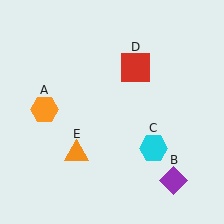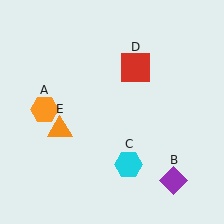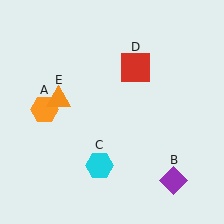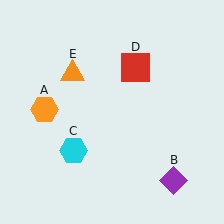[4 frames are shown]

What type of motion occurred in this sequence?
The cyan hexagon (object C), orange triangle (object E) rotated clockwise around the center of the scene.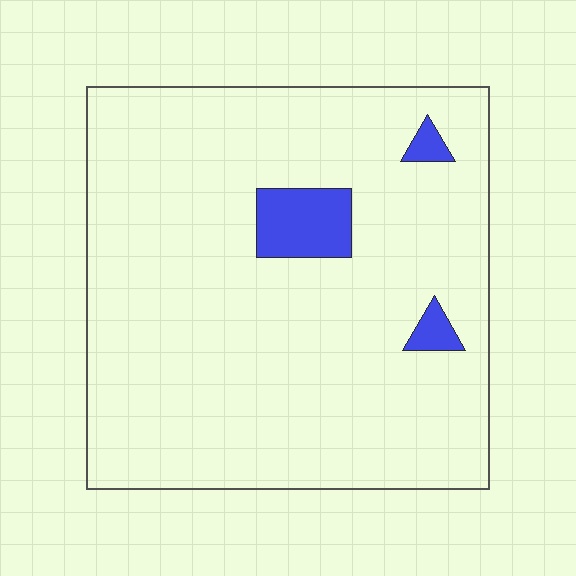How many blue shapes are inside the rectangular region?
3.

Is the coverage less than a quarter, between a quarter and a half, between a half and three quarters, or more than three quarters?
Less than a quarter.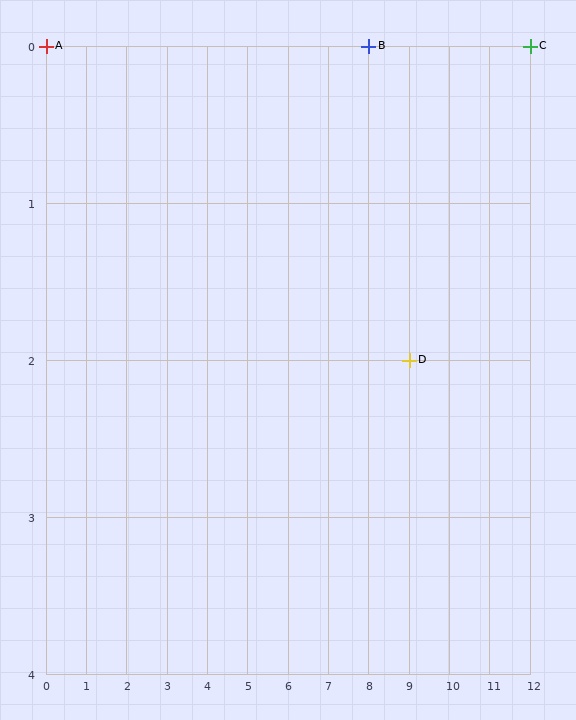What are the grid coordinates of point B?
Point B is at grid coordinates (8, 0).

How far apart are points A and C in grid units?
Points A and C are 12 columns apart.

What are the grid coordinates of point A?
Point A is at grid coordinates (0, 0).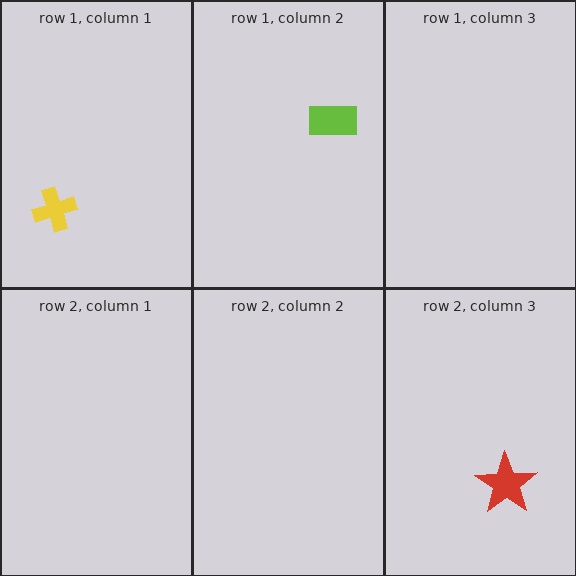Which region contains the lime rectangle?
The row 1, column 2 region.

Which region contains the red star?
The row 2, column 3 region.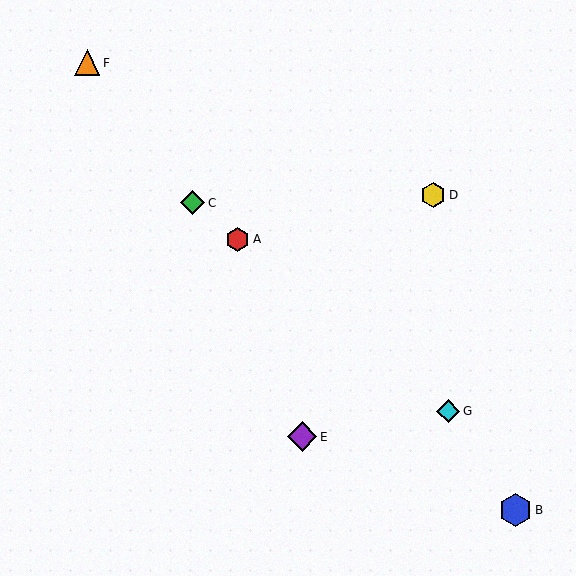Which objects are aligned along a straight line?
Objects A, C, G are aligned along a straight line.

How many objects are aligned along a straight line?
3 objects (A, C, G) are aligned along a straight line.